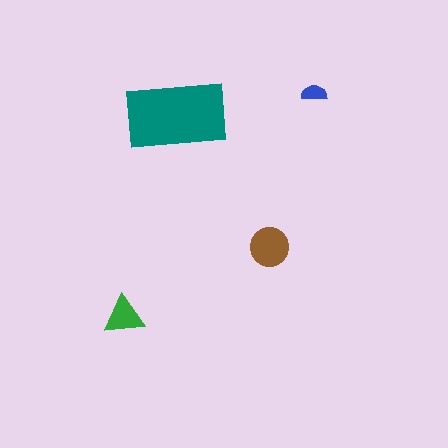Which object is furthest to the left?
The green triangle is leftmost.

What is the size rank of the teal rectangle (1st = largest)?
1st.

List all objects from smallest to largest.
The blue semicircle, the green triangle, the brown circle, the teal rectangle.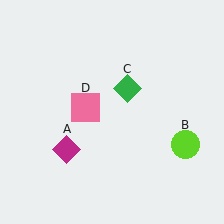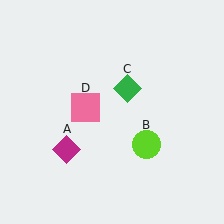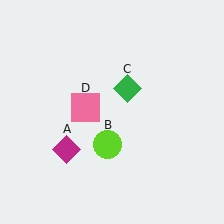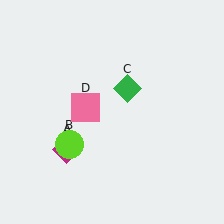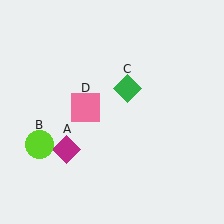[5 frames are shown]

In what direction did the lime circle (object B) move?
The lime circle (object B) moved left.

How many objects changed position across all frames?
1 object changed position: lime circle (object B).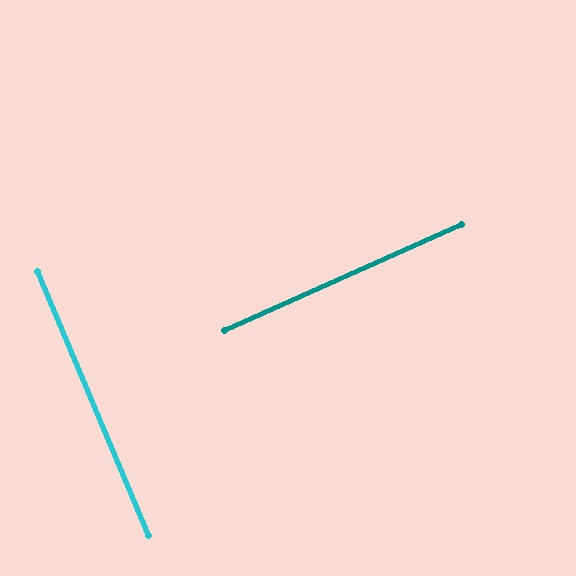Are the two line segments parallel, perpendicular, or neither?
Perpendicular — they meet at approximately 89°.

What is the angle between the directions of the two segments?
Approximately 89 degrees.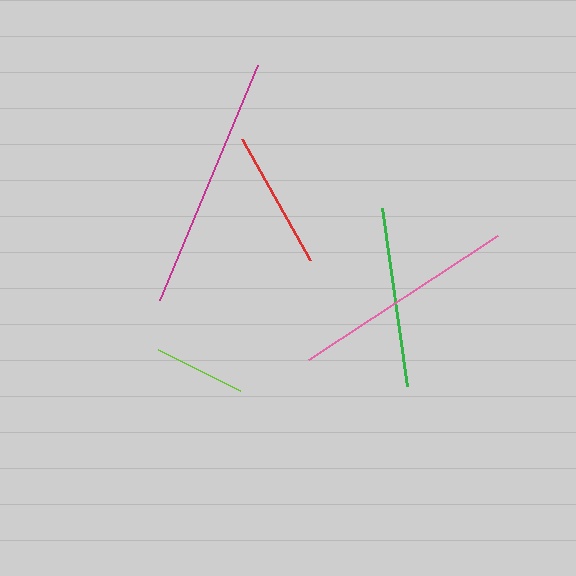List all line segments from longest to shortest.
From longest to shortest: magenta, pink, green, red, lime.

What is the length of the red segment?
The red segment is approximately 139 pixels long.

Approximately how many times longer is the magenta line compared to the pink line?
The magenta line is approximately 1.1 times the length of the pink line.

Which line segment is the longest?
The magenta line is the longest at approximately 254 pixels.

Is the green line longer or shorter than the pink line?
The pink line is longer than the green line.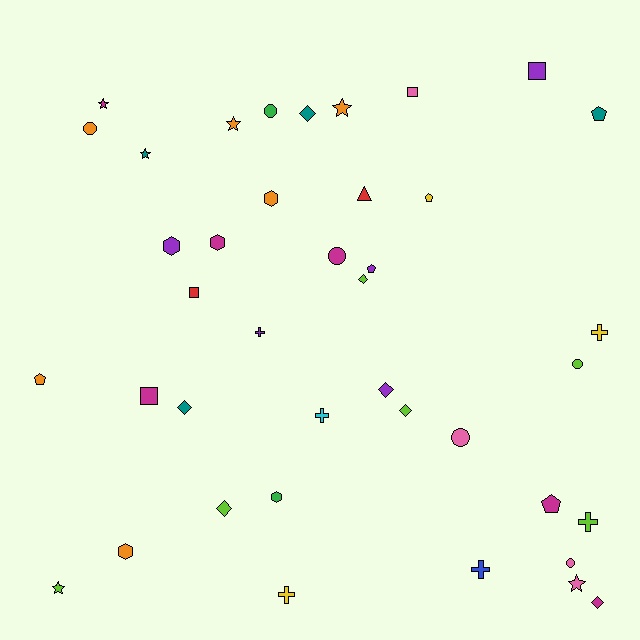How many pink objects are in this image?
There are 4 pink objects.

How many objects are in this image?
There are 40 objects.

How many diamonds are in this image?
There are 7 diamonds.